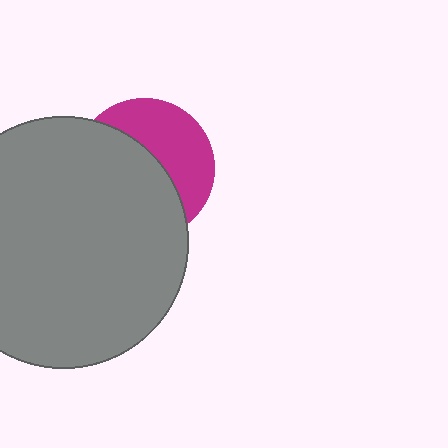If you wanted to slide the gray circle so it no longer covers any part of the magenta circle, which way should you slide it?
Slide it toward the lower-left — that is the most direct way to separate the two shapes.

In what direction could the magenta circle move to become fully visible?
The magenta circle could move toward the upper-right. That would shift it out from behind the gray circle entirely.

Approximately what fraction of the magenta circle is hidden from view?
Roughly 58% of the magenta circle is hidden behind the gray circle.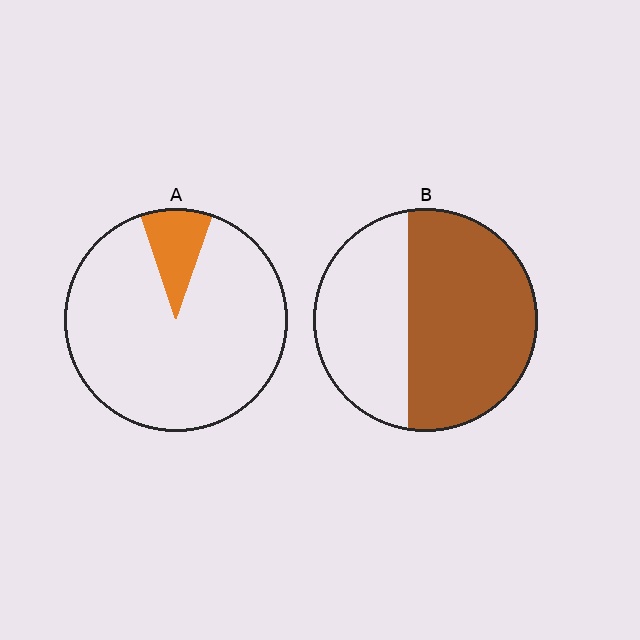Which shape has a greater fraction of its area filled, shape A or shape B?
Shape B.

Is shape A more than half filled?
No.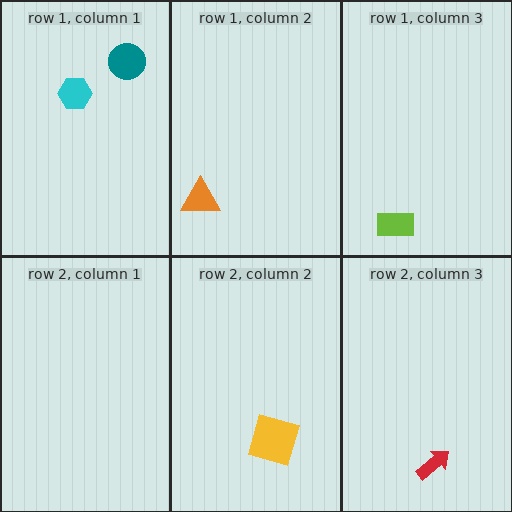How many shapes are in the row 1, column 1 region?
2.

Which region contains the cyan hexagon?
The row 1, column 1 region.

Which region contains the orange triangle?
The row 1, column 2 region.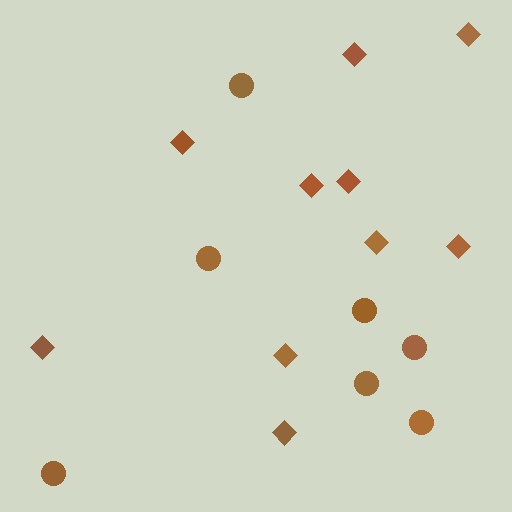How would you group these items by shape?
There are 2 groups: one group of circles (7) and one group of diamonds (10).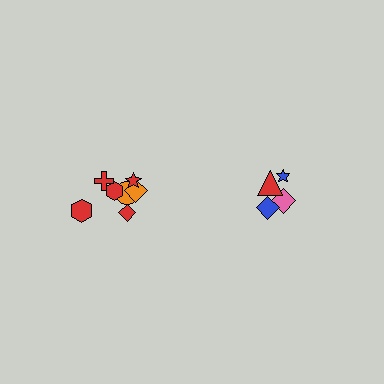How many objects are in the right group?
There are 4 objects.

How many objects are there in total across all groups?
There are 11 objects.